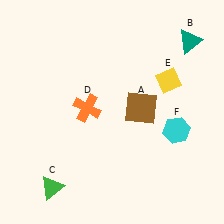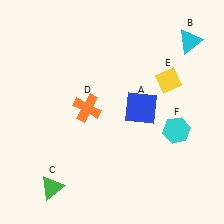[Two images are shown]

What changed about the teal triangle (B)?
In Image 1, B is teal. In Image 2, it changed to cyan.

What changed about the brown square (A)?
In Image 1, A is brown. In Image 2, it changed to blue.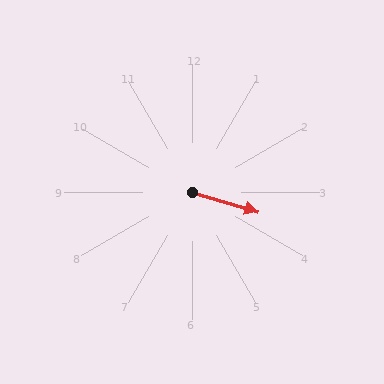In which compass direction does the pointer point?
East.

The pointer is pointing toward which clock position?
Roughly 4 o'clock.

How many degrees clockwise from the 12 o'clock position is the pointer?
Approximately 106 degrees.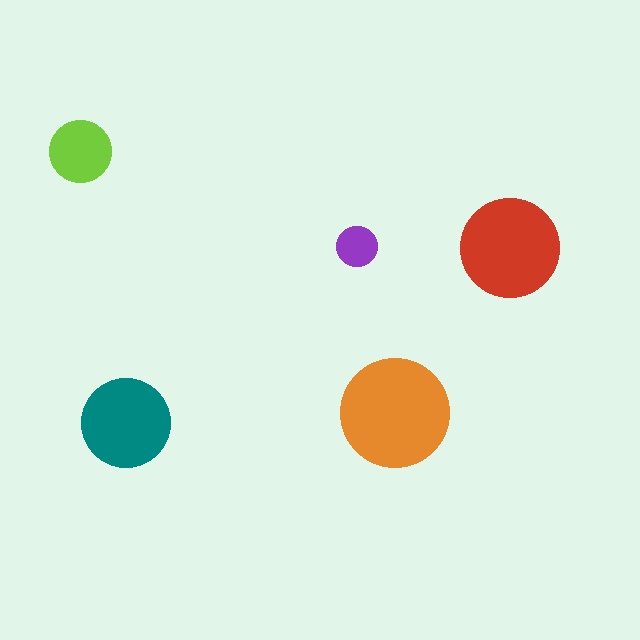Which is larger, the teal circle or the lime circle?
The teal one.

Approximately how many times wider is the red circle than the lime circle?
About 1.5 times wider.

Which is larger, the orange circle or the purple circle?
The orange one.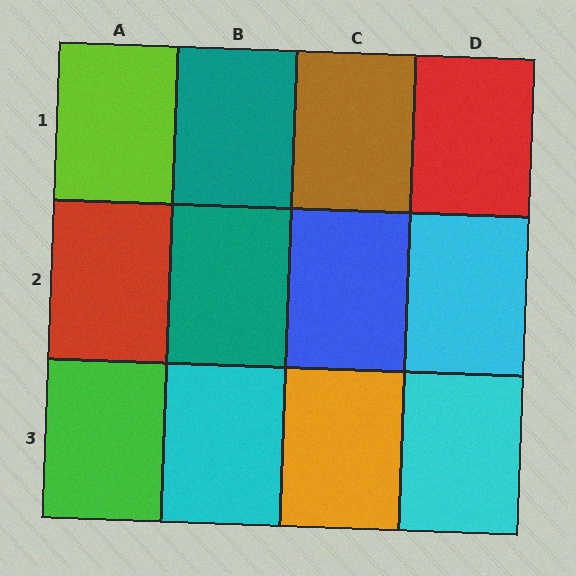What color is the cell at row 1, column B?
Teal.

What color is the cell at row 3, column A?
Green.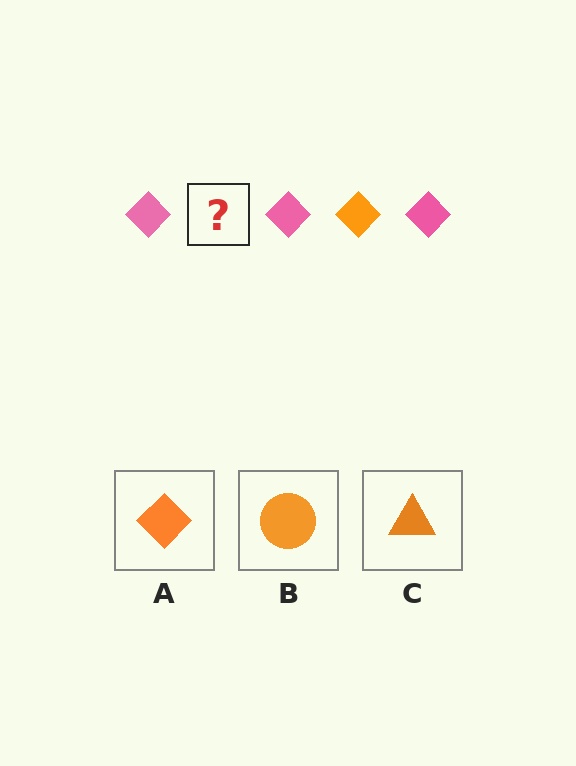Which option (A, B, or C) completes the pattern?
A.